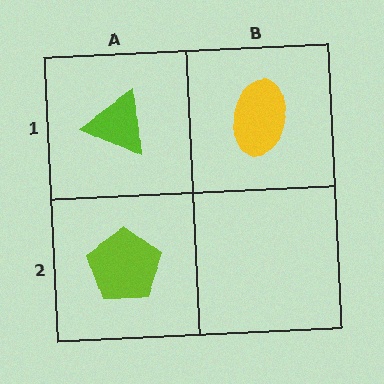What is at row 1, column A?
A lime triangle.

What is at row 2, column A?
A lime pentagon.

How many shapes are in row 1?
2 shapes.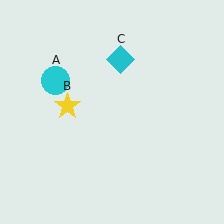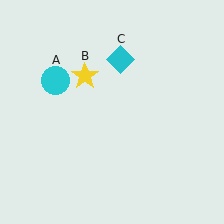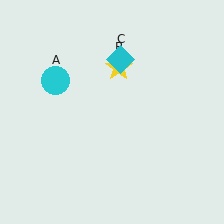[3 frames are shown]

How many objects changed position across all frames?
1 object changed position: yellow star (object B).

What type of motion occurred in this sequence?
The yellow star (object B) rotated clockwise around the center of the scene.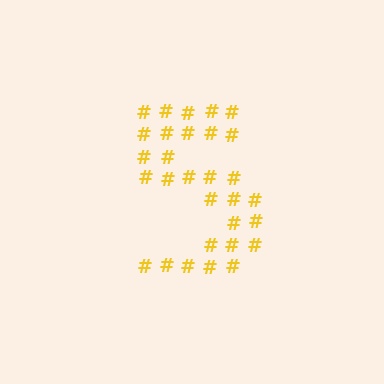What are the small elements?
The small elements are hash symbols.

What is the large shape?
The large shape is the digit 5.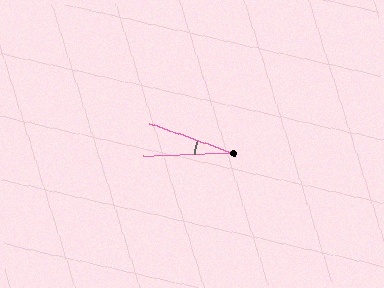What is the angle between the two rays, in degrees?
Approximately 21 degrees.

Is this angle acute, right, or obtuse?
It is acute.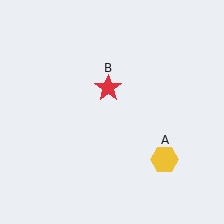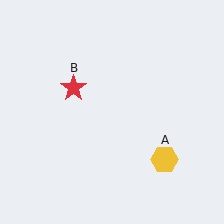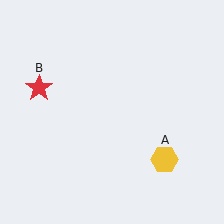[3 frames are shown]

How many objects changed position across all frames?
1 object changed position: red star (object B).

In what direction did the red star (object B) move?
The red star (object B) moved left.